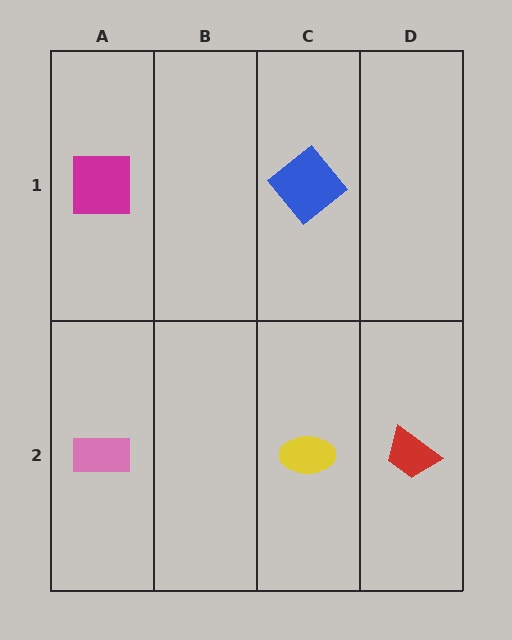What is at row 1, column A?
A magenta square.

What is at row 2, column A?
A pink rectangle.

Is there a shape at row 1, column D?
No, that cell is empty.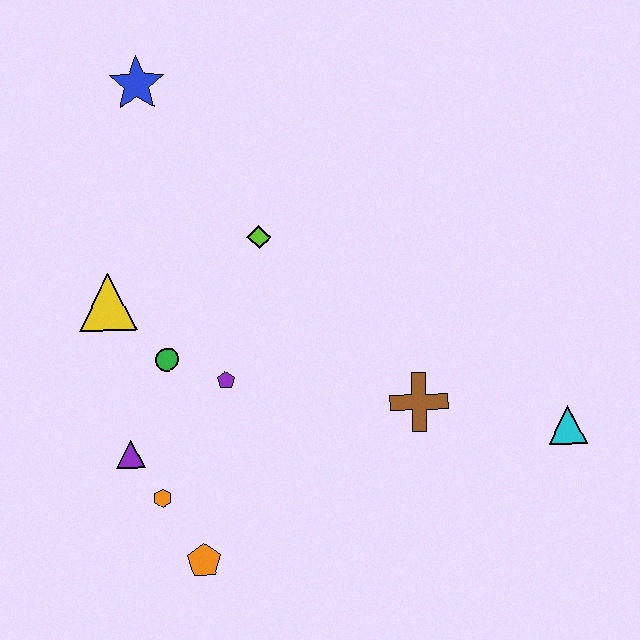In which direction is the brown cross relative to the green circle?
The brown cross is to the right of the green circle.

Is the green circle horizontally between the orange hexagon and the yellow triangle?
No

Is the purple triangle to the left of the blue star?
Yes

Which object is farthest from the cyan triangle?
The blue star is farthest from the cyan triangle.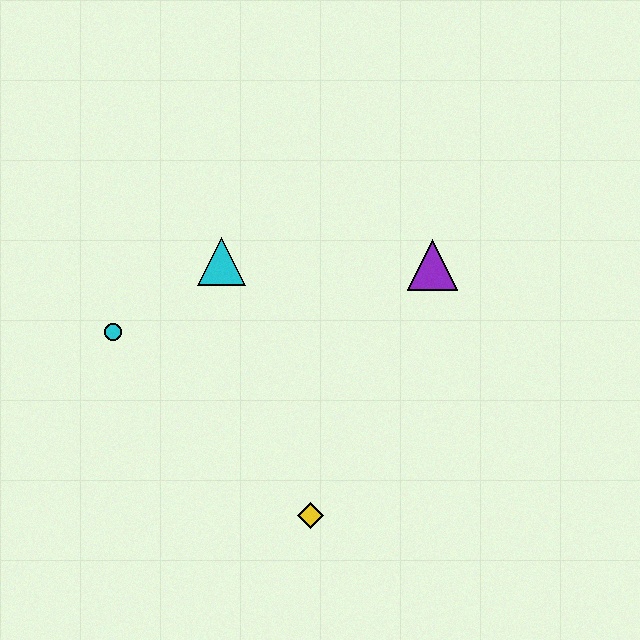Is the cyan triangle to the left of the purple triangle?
Yes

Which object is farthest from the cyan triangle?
The yellow diamond is farthest from the cyan triangle.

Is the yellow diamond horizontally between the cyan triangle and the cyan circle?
No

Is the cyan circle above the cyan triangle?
No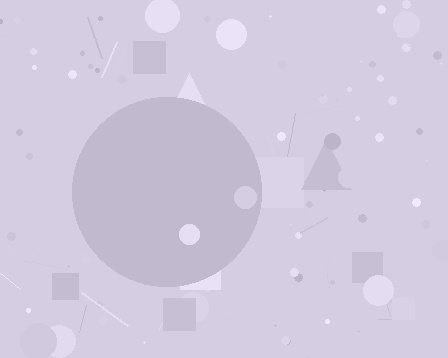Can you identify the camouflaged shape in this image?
The camouflaged shape is a circle.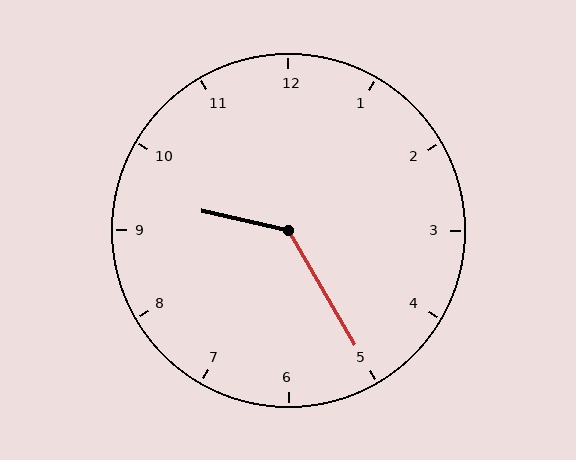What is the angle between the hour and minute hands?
Approximately 132 degrees.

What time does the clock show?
9:25.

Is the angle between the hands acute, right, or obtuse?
It is obtuse.